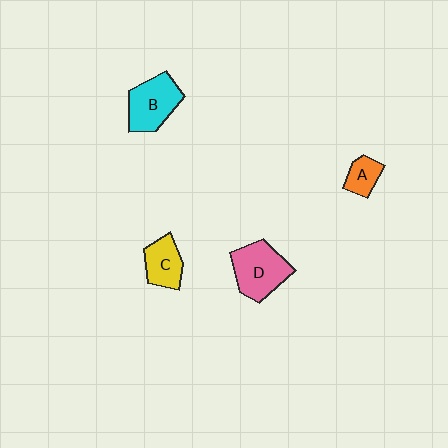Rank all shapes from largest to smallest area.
From largest to smallest: D (pink), B (cyan), C (yellow), A (orange).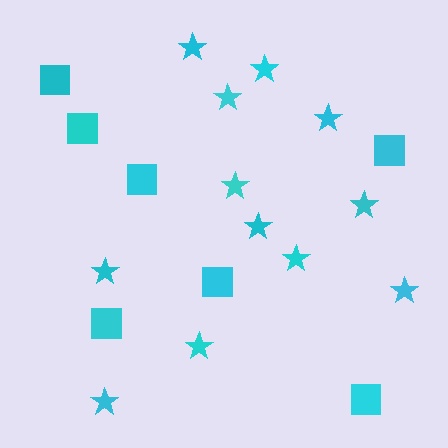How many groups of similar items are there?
There are 2 groups: one group of stars (12) and one group of squares (7).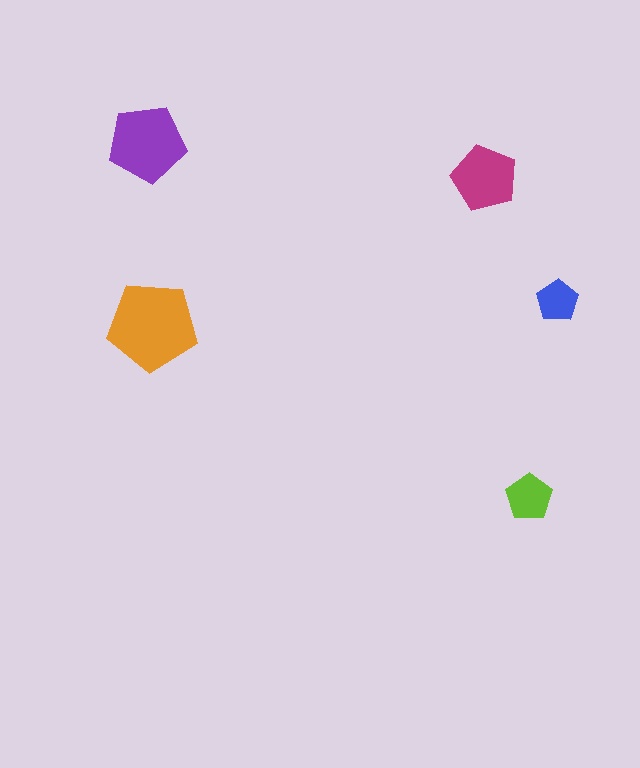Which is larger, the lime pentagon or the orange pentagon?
The orange one.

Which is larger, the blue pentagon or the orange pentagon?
The orange one.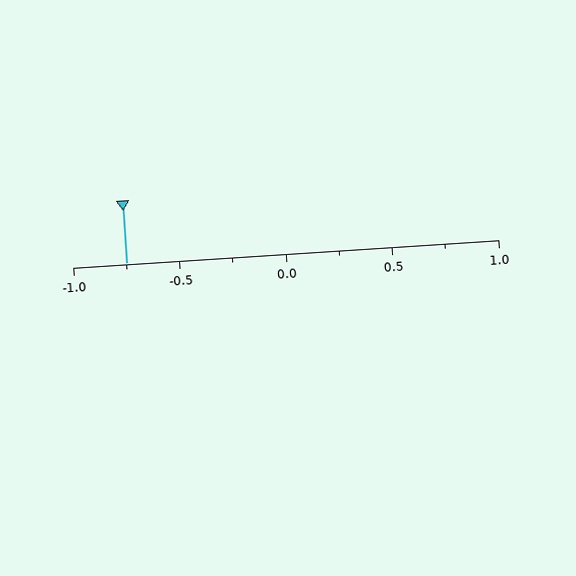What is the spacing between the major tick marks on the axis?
The major ticks are spaced 0.5 apart.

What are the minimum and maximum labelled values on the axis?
The axis runs from -1.0 to 1.0.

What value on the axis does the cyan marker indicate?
The marker indicates approximately -0.75.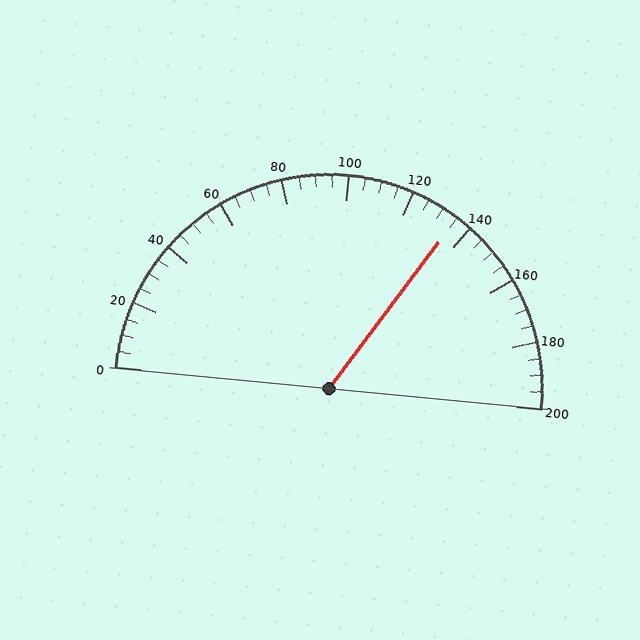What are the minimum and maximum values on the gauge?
The gauge ranges from 0 to 200.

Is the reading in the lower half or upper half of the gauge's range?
The reading is in the upper half of the range (0 to 200).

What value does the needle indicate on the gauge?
The needle indicates approximately 135.